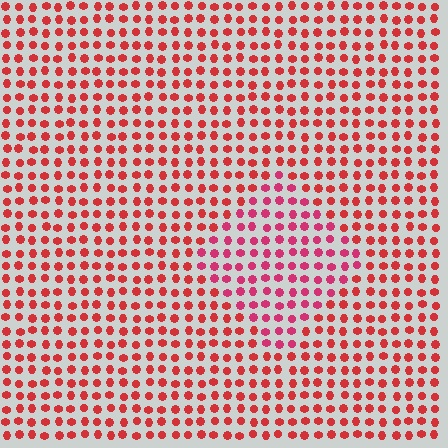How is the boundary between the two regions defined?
The boundary is defined purely by a slight shift in hue (about 22 degrees). Spacing, size, and orientation are identical on both sides.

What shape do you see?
I see a diamond.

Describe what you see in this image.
The image is filled with small red elements in a uniform arrangement. A diamond-shaped region is visible where the elements are tinted to a slightly different hue, forming a subtle color boundary.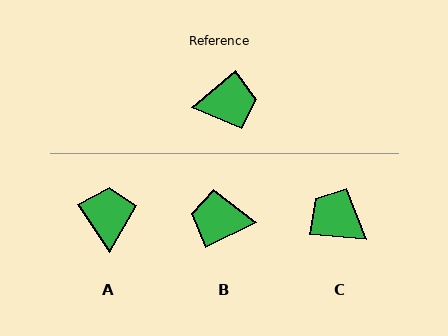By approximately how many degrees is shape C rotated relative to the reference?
Approximately 135 degrees counter-clockwise.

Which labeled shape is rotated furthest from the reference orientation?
B, about 165 degrees away.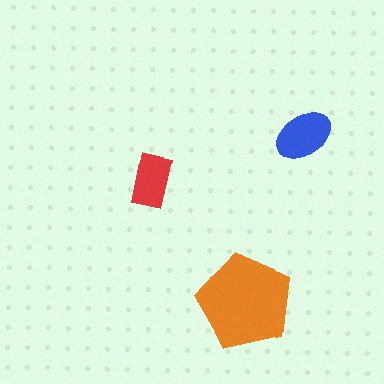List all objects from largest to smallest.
The orange pentagon, the blue ellipse, the red rectangle.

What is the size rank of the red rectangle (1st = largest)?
3rd.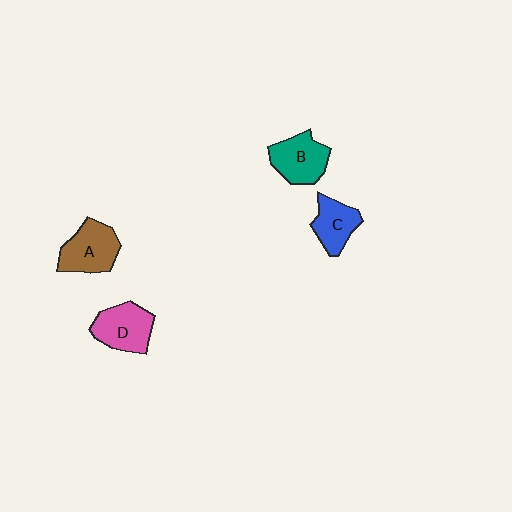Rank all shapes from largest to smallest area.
From largest to smallest: A (brown), D (pink), B (teal), C (blue).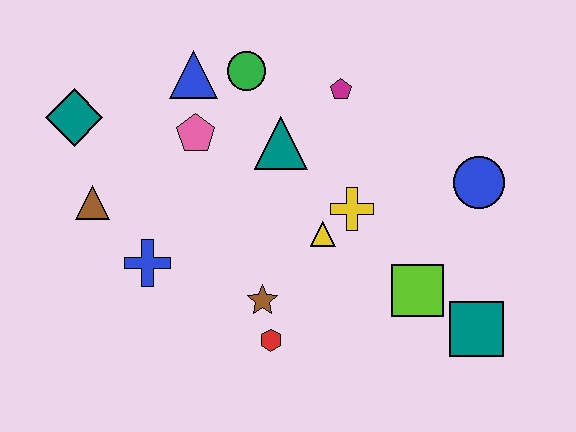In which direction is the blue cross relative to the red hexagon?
The blue cross is to the left of the red hexagon.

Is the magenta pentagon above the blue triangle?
No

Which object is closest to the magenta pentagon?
The teal triangle is closest to the magenta pentagon.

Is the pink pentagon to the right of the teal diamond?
Yes